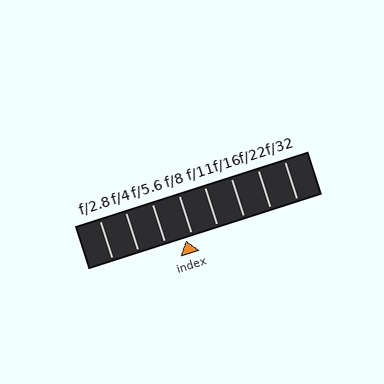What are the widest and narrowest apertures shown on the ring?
The widest aperture shown is f/2.8 and the narrowest is f/32.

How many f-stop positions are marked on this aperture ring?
There are 8 f-stop positions marked.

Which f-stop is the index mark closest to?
The index mark is closest to f/8.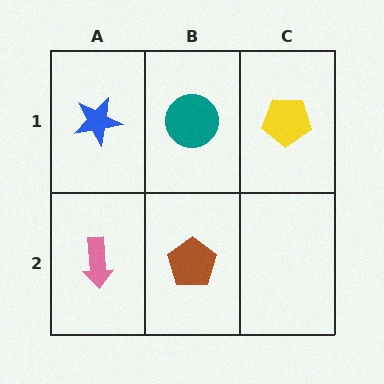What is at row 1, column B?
A teal circle.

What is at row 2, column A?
A pink arrow.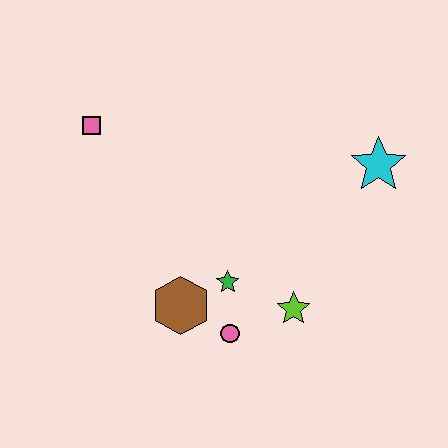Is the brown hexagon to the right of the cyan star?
No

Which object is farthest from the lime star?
The pink square is farthest from the lime star.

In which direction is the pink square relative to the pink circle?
The pink square is above the pink circle.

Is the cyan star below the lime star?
No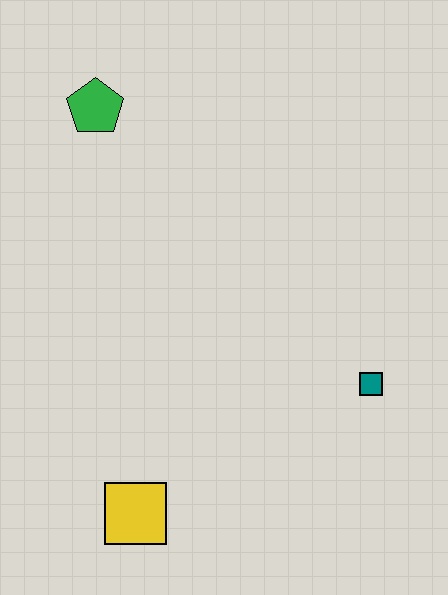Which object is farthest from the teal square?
The green pentagon is farthest from the teal square.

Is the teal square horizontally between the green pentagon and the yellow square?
No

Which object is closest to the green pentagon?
The teal square is closest to the green pentagon.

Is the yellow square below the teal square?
Yes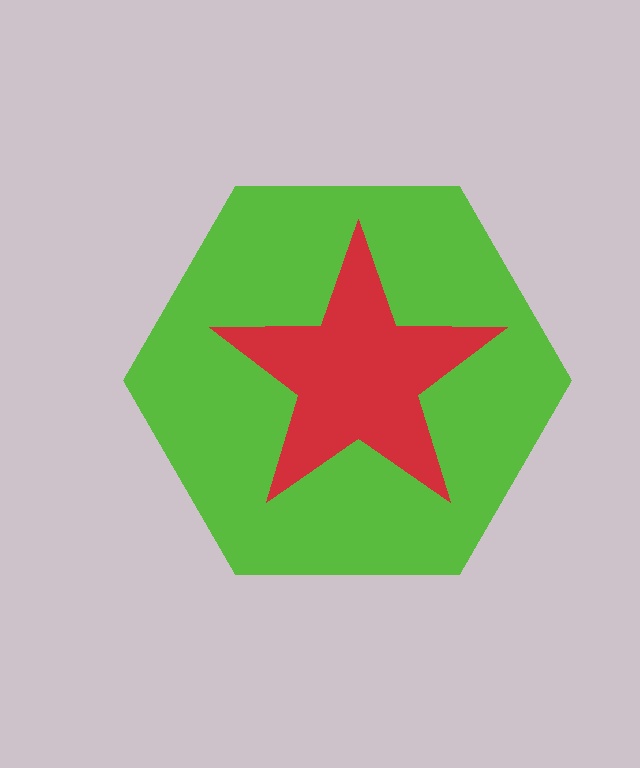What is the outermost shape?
The lime hexagon.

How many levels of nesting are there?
2.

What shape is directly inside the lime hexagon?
The red star.